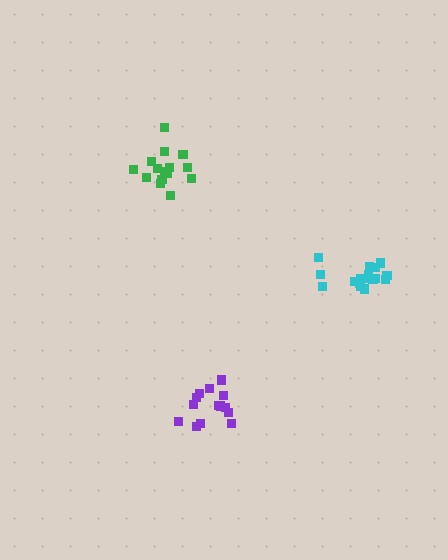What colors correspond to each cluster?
The clusters are colored: green, purple, cyan.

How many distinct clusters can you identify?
There are 3 distinct clusters.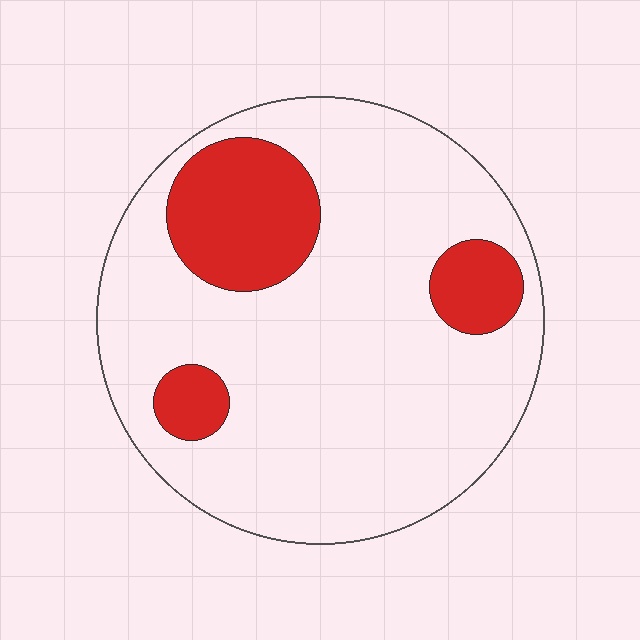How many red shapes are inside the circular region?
3.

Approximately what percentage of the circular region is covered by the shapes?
Approximately 20%.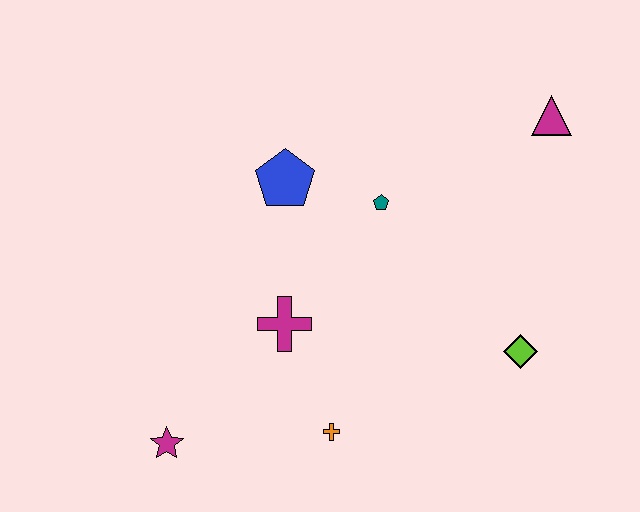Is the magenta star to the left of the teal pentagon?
Yes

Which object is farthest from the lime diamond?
The magenta star is farthest from the lime diamond.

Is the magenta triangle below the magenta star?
No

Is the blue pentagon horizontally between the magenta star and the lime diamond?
Yes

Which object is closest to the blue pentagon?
The teal pentagon is closest to the blue pentagon.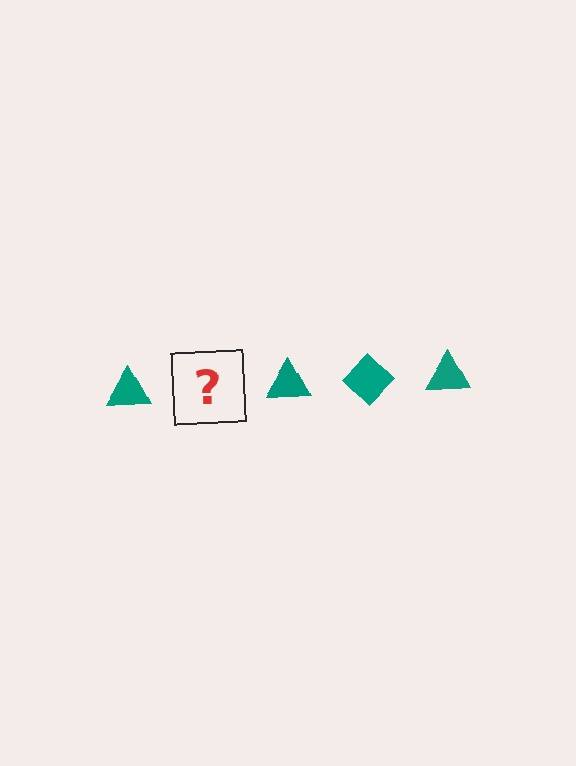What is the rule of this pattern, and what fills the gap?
The rule is that the pattern cycles through triangle, diamond shapes in teal. The gap should be filled with a teal diamond.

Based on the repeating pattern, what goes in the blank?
The blank should be a teal diamond.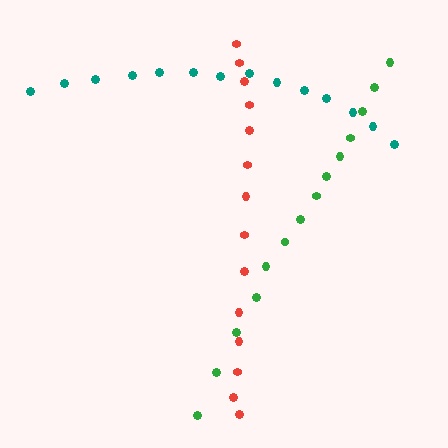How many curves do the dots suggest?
There are 3 distinct paths.